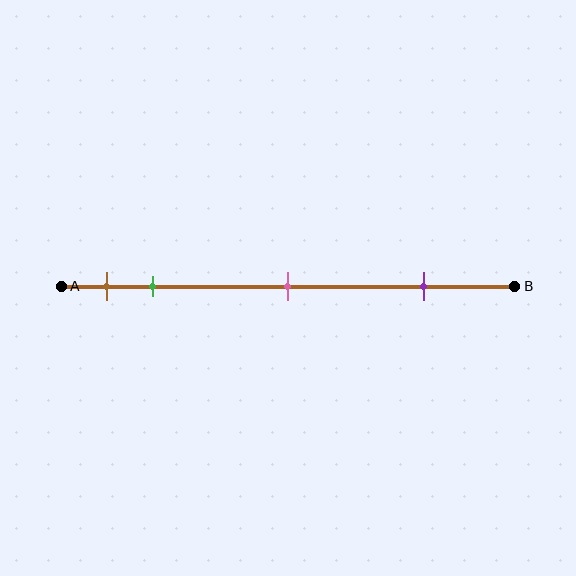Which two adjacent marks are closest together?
The brown and green marks are the closest adjacent pair.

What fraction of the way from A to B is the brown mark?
The brown mark is approximately 10% (0.1) of the way from A to B.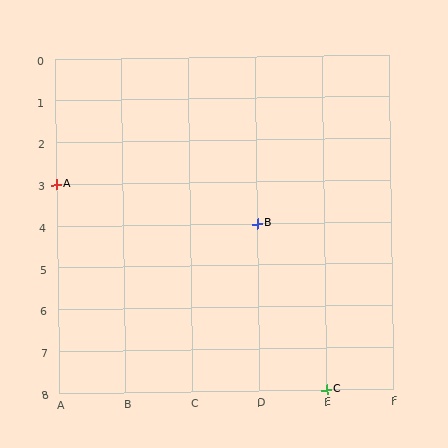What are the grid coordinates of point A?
Point A is at grid coordinates (A, 3).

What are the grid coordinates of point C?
Point C is at grid coordinates (E, 8).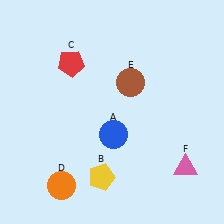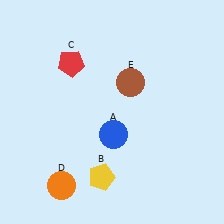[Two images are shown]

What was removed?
The pink triangle (F) was removed in Image 2.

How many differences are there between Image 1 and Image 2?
There is 1 difference between the two images.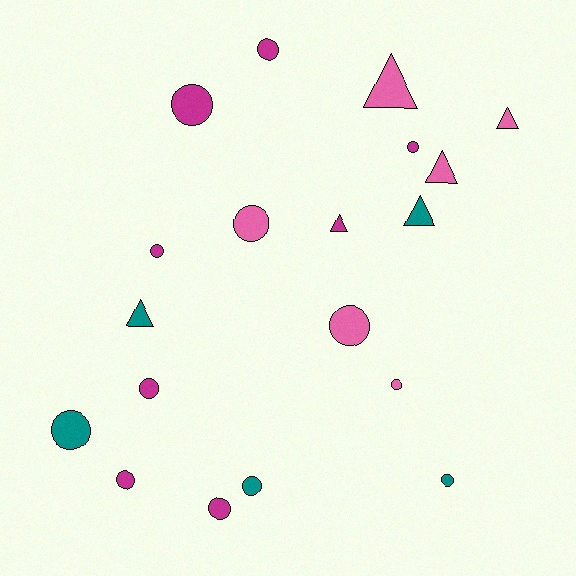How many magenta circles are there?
There are 7 magenta circles.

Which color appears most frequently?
Magenta, with 8 objects.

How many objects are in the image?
There are 19 objects.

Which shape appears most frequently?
Circle, with 13 objects.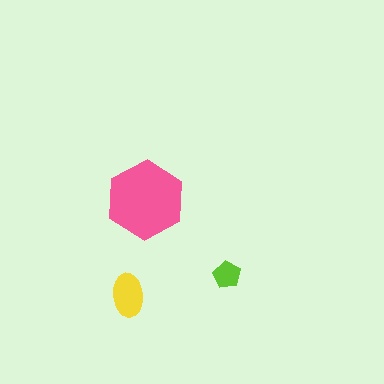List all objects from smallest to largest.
The lime pentagon, the yellow ellipse, the pink hexagon.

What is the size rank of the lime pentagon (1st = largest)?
3rd.